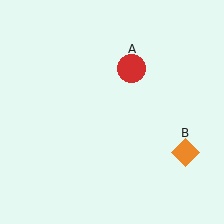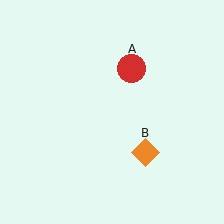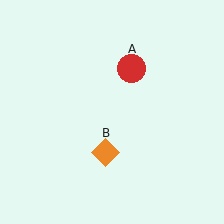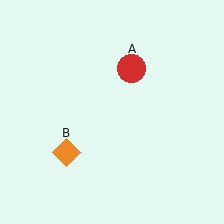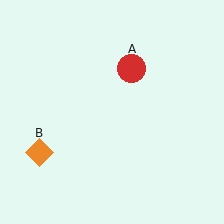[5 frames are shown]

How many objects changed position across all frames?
1 object changed position: orange diamond (object B).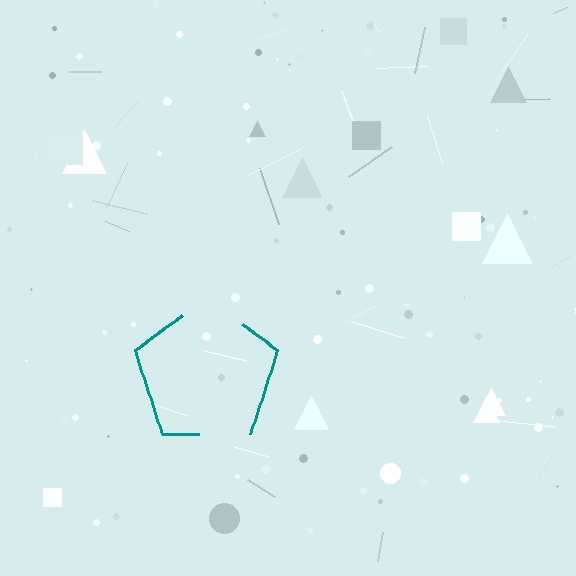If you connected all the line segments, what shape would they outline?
They would outline a pentagon.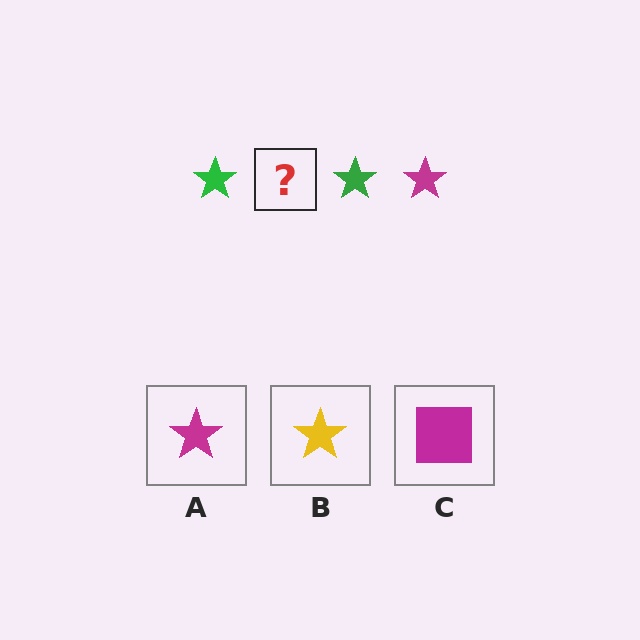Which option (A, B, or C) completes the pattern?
A.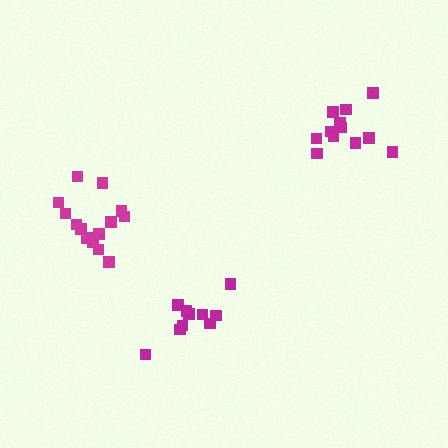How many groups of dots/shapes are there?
There are 3 groups.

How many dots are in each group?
Group 1: 10 dots, Group 2: 14 dots, Group 3: 12 dots (36 total).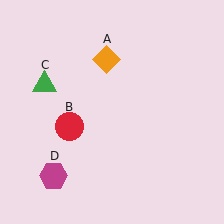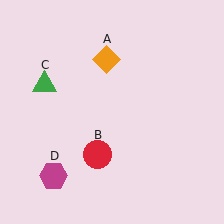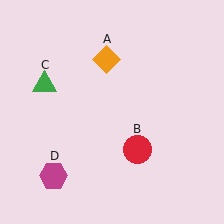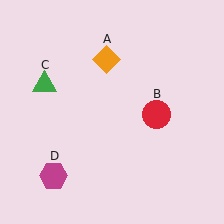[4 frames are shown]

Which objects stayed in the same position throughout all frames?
Orange diamond (object A) and green triangle (object C) and magenta hexagon (object D) remained stationary.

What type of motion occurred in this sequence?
The red circle (object B) rotated counterclockwise around the center of the scene.